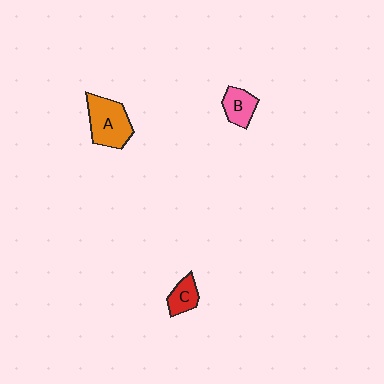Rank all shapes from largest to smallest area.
From largest to smallest: A (orange), B (pink), C (red).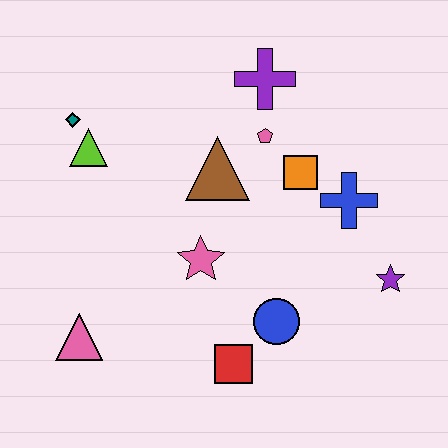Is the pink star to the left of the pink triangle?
No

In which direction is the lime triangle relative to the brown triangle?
The lime triangle is to the left of the brown triangle.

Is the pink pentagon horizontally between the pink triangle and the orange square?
Yes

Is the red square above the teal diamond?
No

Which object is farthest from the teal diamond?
The purple star is farthest from the teal diamond.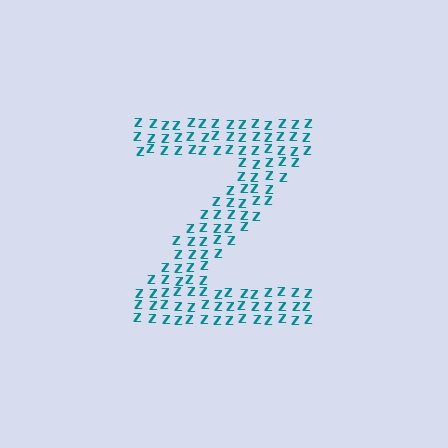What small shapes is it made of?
It is made of small letter Z's.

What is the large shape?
The large shape is the letter Z.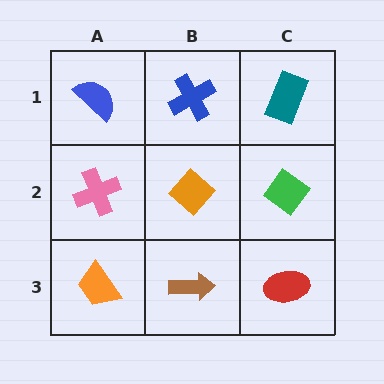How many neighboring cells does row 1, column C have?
2.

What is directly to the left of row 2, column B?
A pink cross.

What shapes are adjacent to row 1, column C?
A green diamond (row 2, column C), a blue cross (row 1, column B).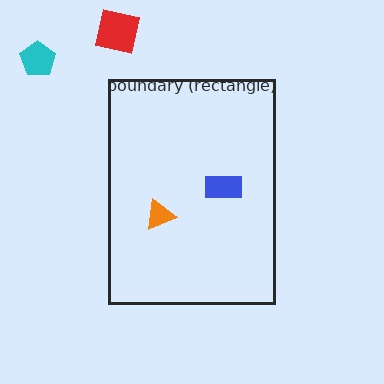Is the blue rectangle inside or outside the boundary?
Inside.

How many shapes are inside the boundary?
2 inside, 2 outside.